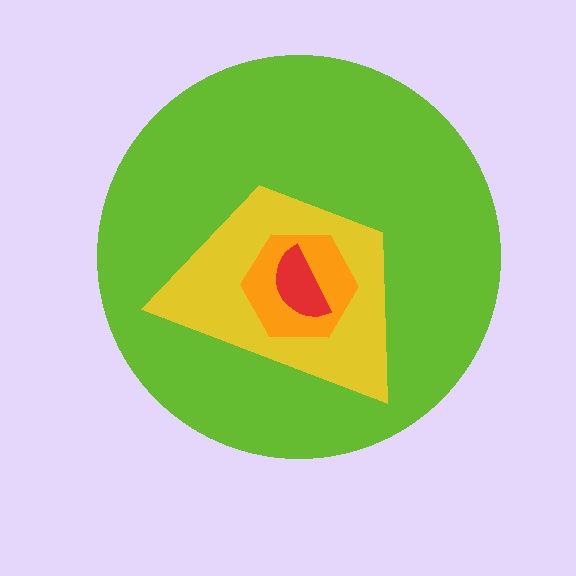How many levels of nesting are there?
4.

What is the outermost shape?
The lime circle.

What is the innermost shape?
The red semicircle.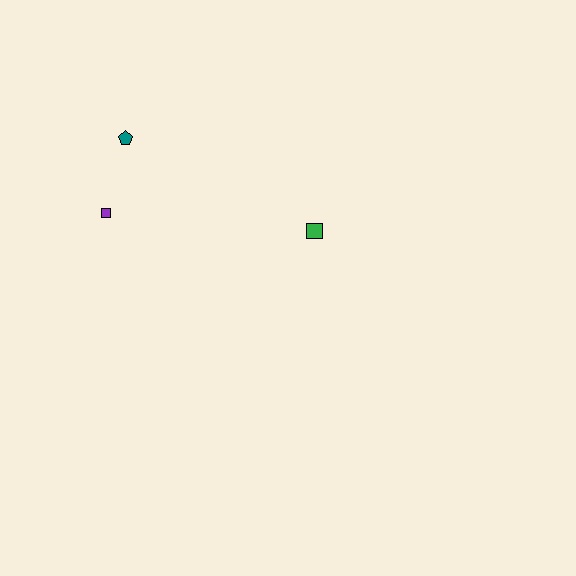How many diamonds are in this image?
There are no diamonds.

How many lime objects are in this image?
There are no lime objects.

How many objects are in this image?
There are 3 objects.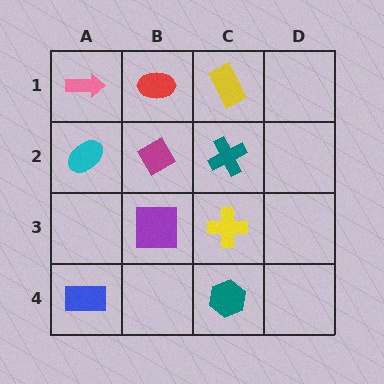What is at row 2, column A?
A cyan ellipse.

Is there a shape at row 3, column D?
No, that cell is empty.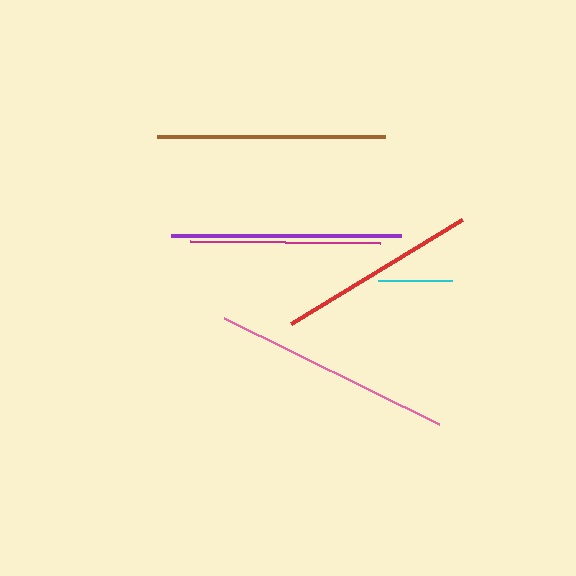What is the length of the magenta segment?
The magenta segment is approximately 189 pixels long.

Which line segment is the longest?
The pink line is the longest at approximately 239 pixels.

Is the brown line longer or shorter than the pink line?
The pink line is longer than the brown line.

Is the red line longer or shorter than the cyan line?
The red line is longer than the cyan line.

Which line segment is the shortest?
The cyan line is the shortest at approximately 74 pixels.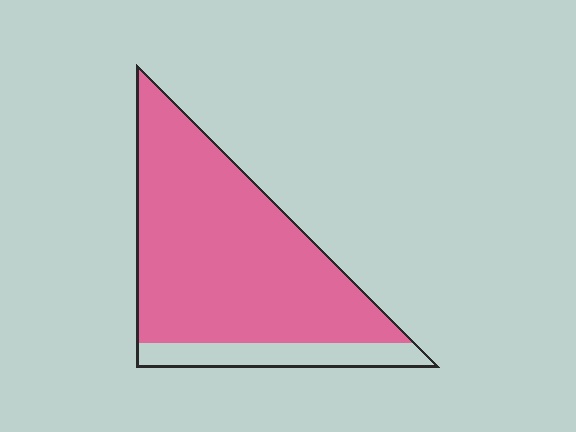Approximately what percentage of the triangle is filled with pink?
Approximately 85%.